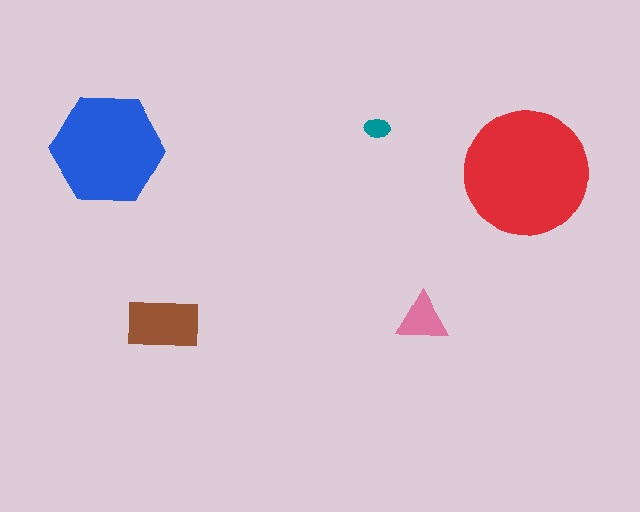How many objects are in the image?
There are 5 objects in the image.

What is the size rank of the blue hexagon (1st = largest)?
2nd.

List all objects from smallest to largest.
The teal ellipse, the pink triangle, the brown rectangle, the blue hexagon, the red circle.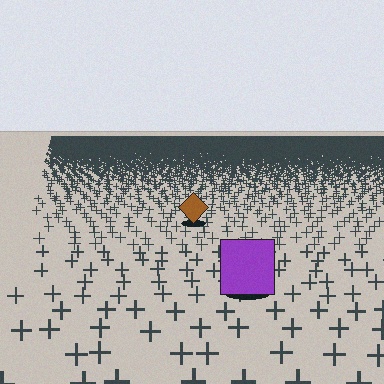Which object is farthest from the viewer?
The brown diamond is farthest from the viewer. It appears smaller and the ground texture around it is denser.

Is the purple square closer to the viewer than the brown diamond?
Yes. The purple square is closer — you can tell from the texture gradient: the ground texture is coarser near it.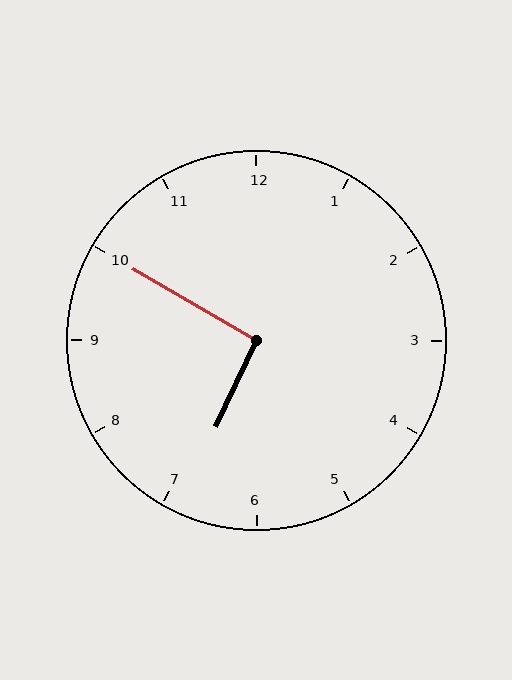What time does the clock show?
6:50.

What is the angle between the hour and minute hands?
Approximately 95 degrees.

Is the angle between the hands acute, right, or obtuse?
It is right.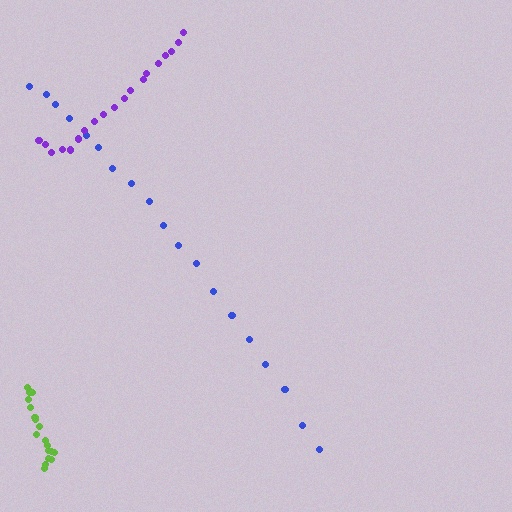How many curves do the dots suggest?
There are 3 distinct paths.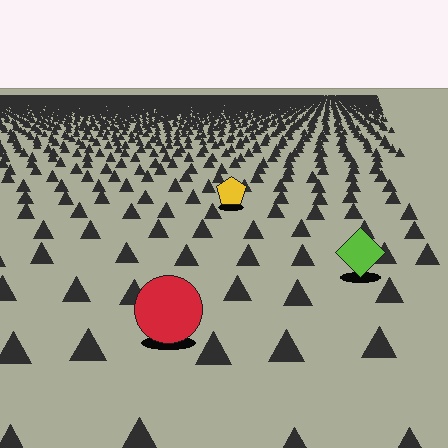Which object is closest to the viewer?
The red circle is closest. The texture marks near it are larger and more spread out.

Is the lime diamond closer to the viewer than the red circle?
No. The red circle is closer — you can tell from the texture gradient: the ground texture is coarser near it.